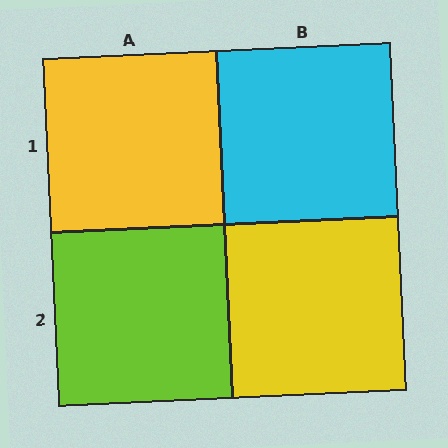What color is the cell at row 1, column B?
Cyan.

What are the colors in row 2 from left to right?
Lime, yellow.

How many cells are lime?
1 cell is lime.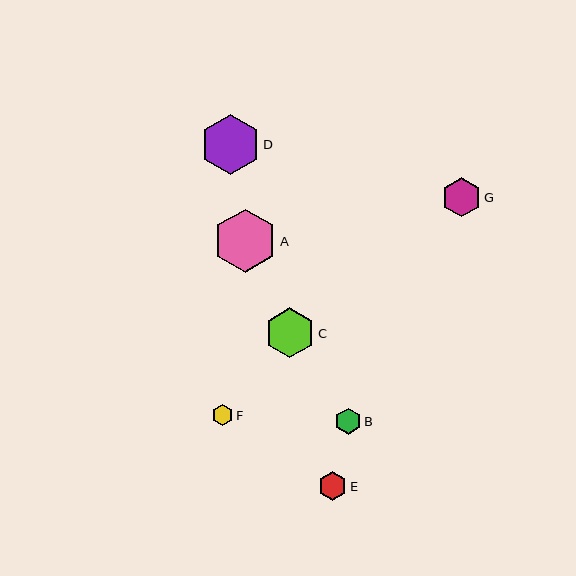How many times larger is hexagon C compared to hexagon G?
Hexagon C is approximately 1.3 times the size of hexagon G.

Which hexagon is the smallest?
Hexagon F is the smallest with a size of approximately 21 pixels.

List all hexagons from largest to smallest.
From largest to smallest: A, D, C, G, E, B, F.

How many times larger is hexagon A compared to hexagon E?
Hexagon A is approximately 2.2 times the size of hexagon E.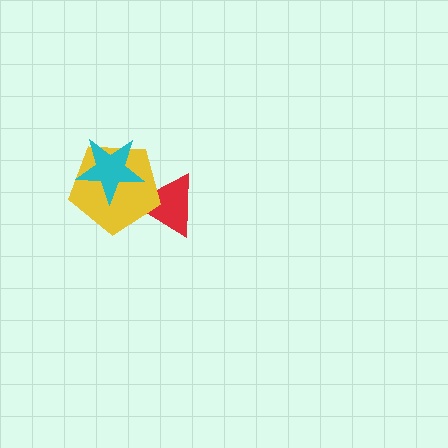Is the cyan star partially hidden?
No, no other shape covers it.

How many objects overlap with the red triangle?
1 object overlaps with the red triangle.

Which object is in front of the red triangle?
The yellow pentagon is in front of the red triangle.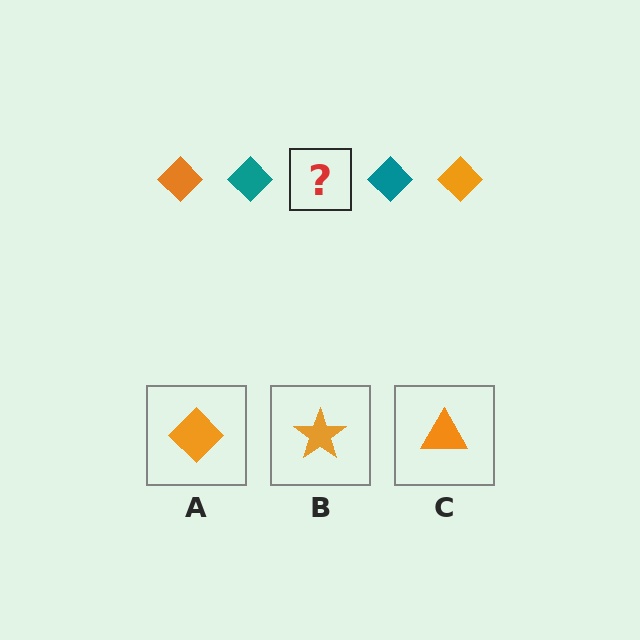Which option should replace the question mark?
Option A.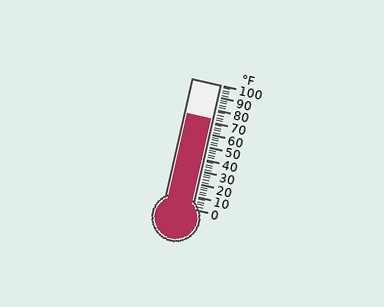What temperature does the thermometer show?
The thermometer shows approximately 72°F.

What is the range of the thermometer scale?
The thermometer scale ranges from 0°F to 100°F.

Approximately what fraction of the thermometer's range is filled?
The thermometer is filled to approximately 70% of its range.